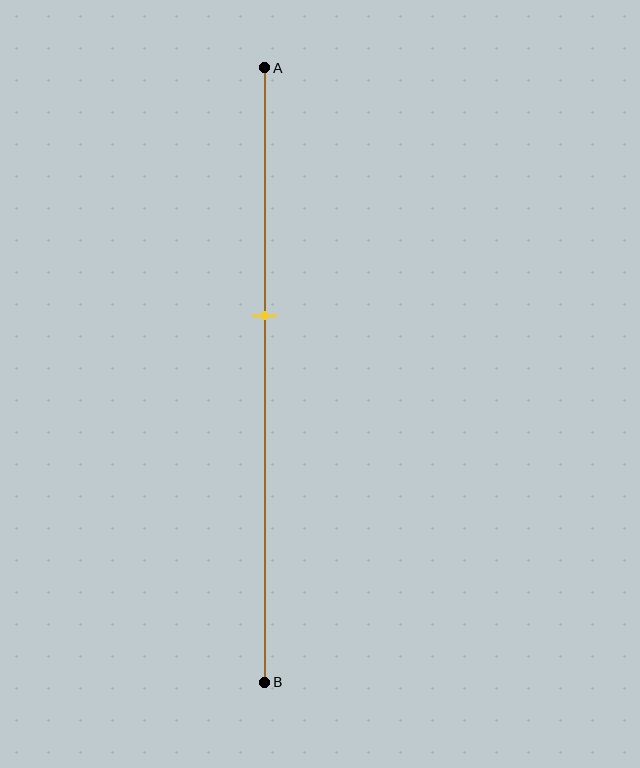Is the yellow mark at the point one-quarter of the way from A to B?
No, the mark is at about 40% from A, not at the 25% one-quarter point.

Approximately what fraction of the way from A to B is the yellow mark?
The yellow mark is approximately 40% of the way from A to B.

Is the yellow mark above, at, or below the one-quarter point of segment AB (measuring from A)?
The yellow mark is below the one-quarter point of segment AB.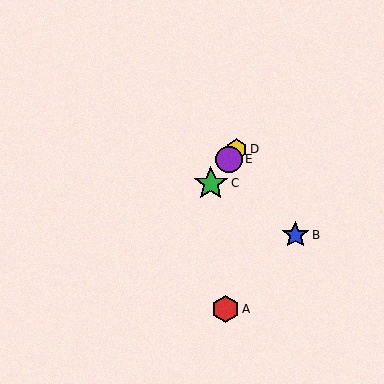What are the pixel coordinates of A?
Object A is at (225, 309).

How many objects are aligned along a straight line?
3 objects (C, D, E) are aligned along a straight line.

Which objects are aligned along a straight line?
Objects C, D, E are aligned along a straight line.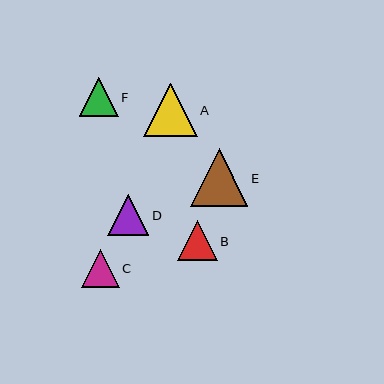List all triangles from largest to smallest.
From largest to smallest: E, A, D, B, F, C.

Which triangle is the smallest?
Triangle C is the smallest with a size of approximately 38 pixels.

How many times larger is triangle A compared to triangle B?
Triangle A is approximately 1.3 times the size of triangle B.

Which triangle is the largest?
Triangle E is the largest with a size of approximately 58 pixels.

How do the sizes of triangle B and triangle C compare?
Triangle B and triangle C are approximately the same size.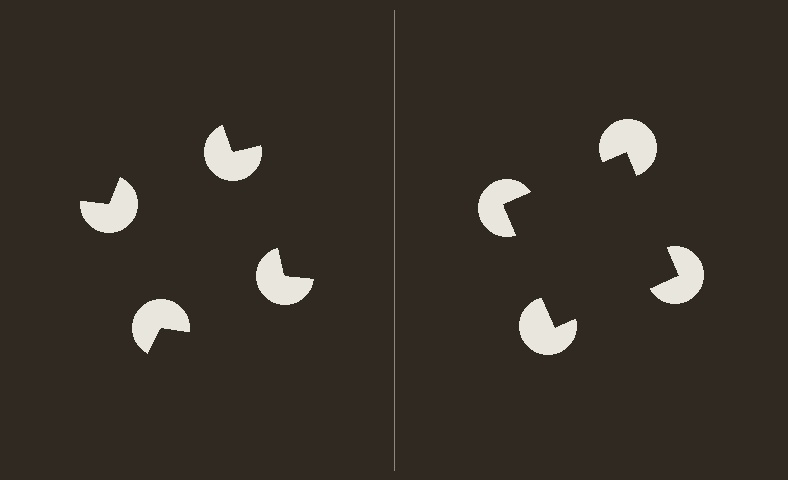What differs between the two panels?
The pac-man discs are positioned identically on both sides; only the wedge orientations differ. On the right they align to a square; on the left they are misaligned.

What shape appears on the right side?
An illusory square.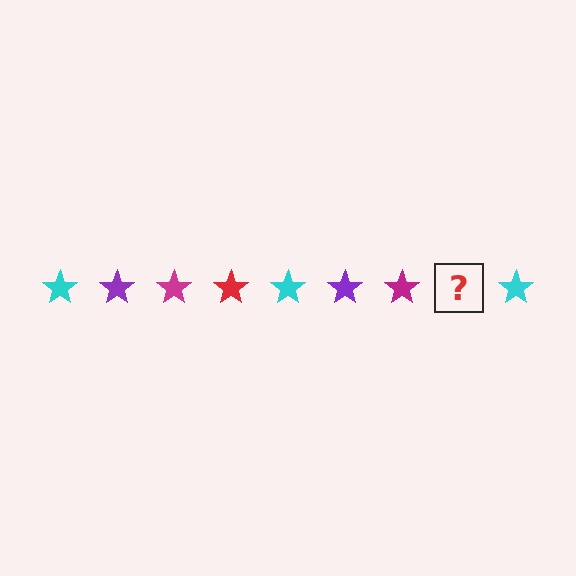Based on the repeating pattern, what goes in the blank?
The blank should be a red star.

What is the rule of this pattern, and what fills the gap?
The rule is that the pattern cycles through cyan, purple, magenta, red stars. The gap should be filled with a red star.